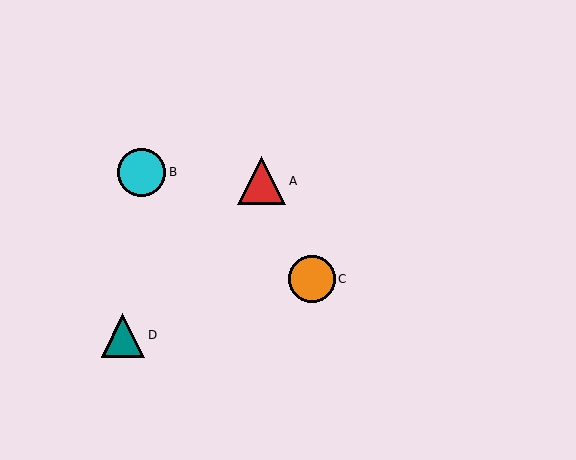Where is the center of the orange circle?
The center of the orange circle is at (312, 279).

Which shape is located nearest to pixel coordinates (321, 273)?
The orange circle (labeled C) at (312, 279) is nearest to that location.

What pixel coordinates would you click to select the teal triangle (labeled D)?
Click at (123, 335) to select the teal triangle D.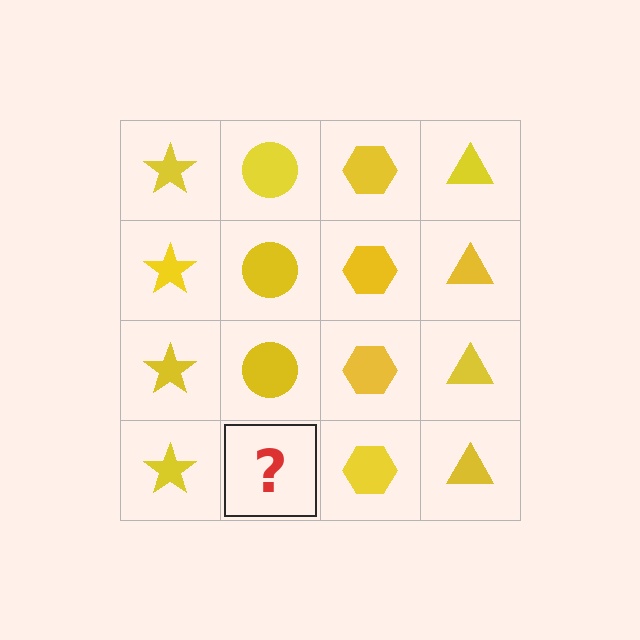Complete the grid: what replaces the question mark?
The question mark should be replaced with a yellow circle.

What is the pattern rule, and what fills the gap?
The rule is that each column has a consistent shape. The gap should be filled with a yellow circle.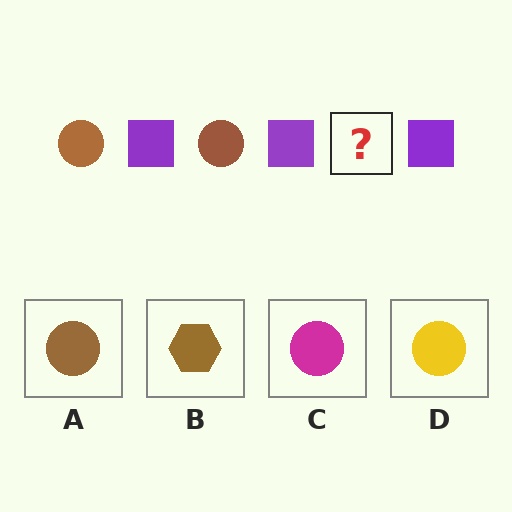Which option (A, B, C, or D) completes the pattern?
A.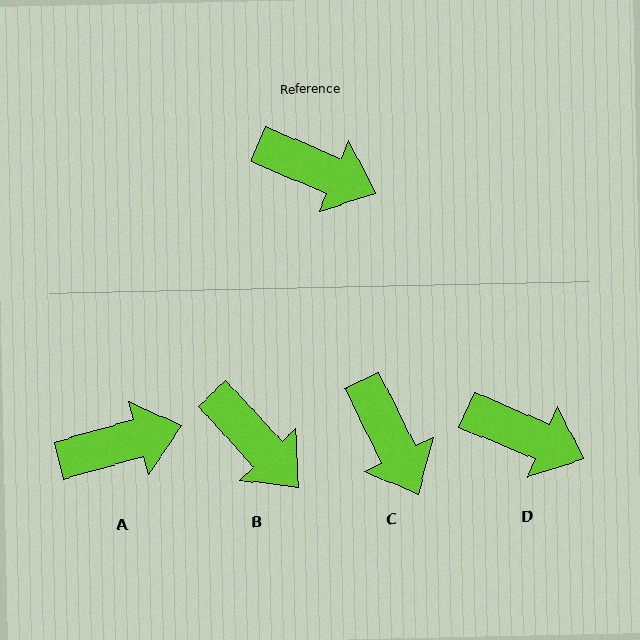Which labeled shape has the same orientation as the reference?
D.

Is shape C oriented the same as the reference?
No, it is off by about 41 degrees.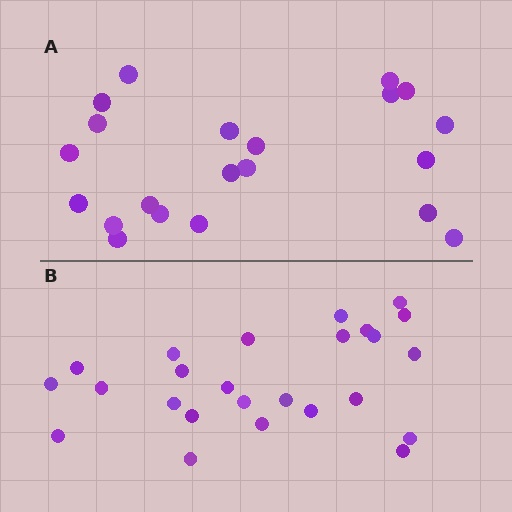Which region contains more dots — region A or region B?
Region B (the bottom region) has more dots.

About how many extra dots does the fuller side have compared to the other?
Region B has about 4 more dots than region A.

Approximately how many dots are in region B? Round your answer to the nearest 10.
About 20 dots. (The exact count is 25, which rounds to 20.)